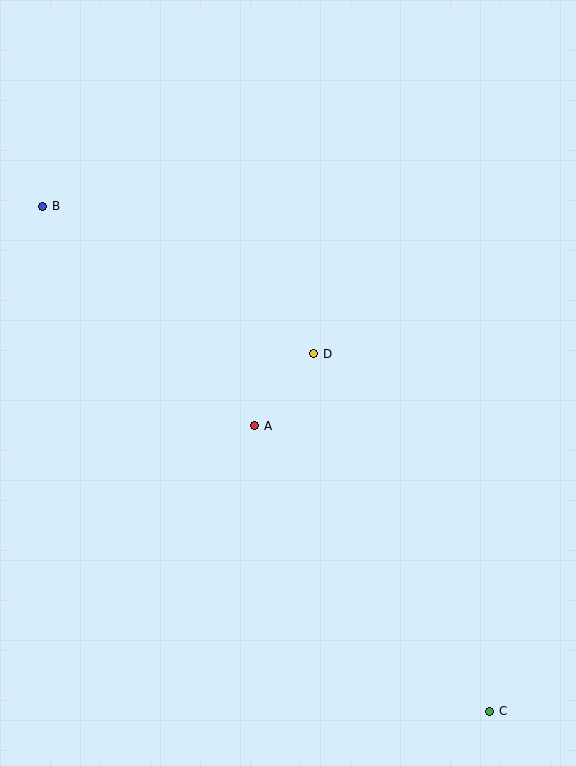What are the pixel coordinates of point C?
Point C is at (490, 711).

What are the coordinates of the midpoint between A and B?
The midpoint between A and B is at (149, 316).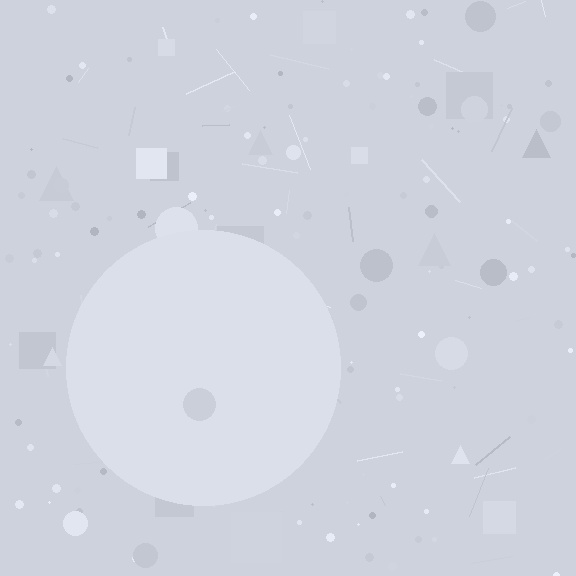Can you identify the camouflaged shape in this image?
The camouflaged shape is a circle.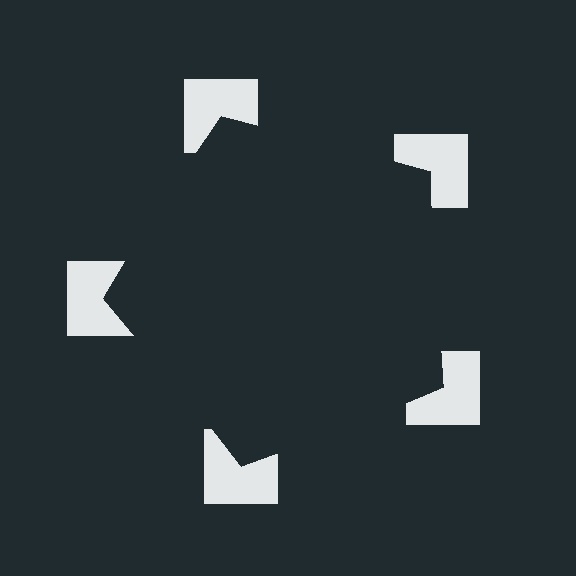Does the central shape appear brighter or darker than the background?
It typically appears slightly darker than the background, even though no actual brightness change is drawn.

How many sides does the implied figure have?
5 sides.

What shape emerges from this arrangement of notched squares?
An illusory pentagon — its edges are inferred from the aligned wedge cuts in the notched squares, not physically drawn.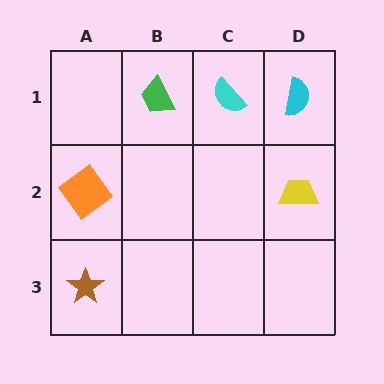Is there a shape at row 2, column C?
No, that cell is empty.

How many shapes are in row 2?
2 shapes.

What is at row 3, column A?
A brown star.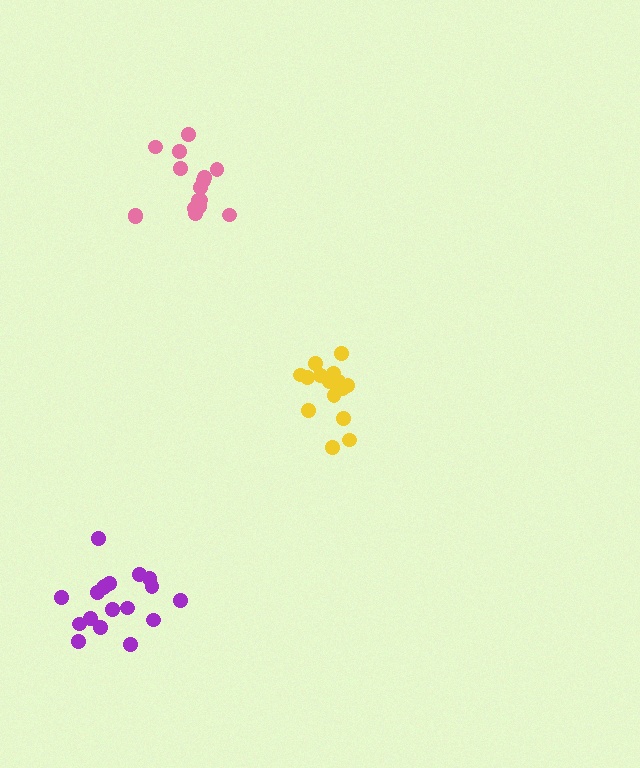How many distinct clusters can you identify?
There are 3 distinct clusters.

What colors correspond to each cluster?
The clusters are colored: purple, pink, yellow.